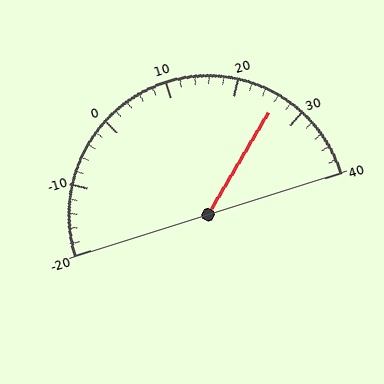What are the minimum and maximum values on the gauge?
The gauge ranges from -20 to 40.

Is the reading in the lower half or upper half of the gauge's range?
The reading is in the upper half of the range (-20 to 40).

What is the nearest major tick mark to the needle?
The nearest major tick mark is 30.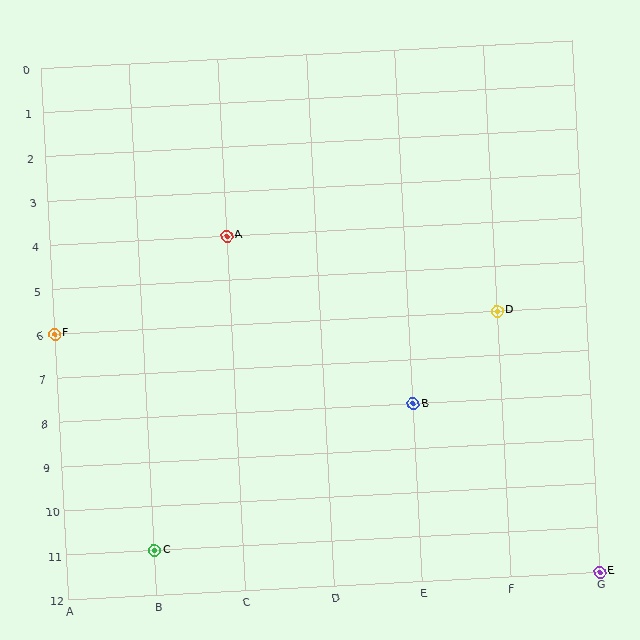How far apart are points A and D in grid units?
Points A and D are 3 columns and 2 rows apart (about 3.6 grid units diagonally).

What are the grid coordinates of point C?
Point C is at grid coordinates (B, 11).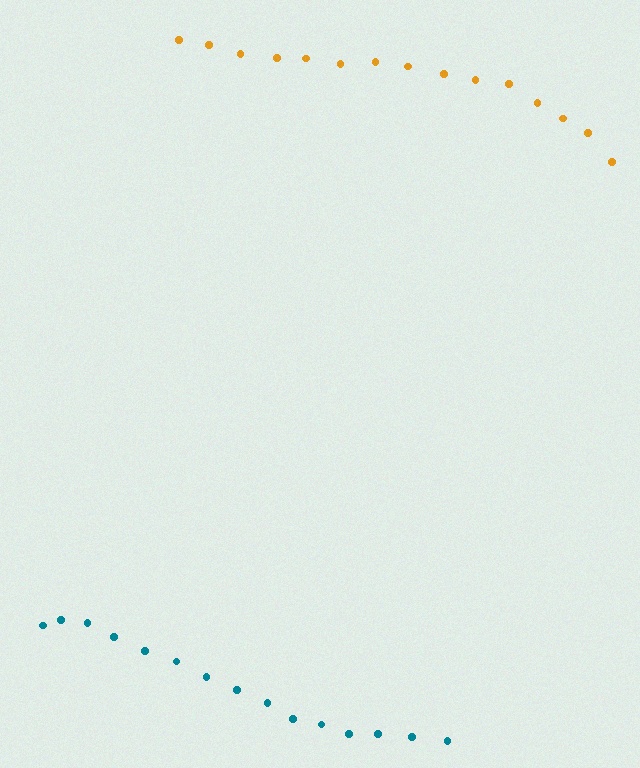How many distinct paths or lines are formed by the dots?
There are 2 distinct paths.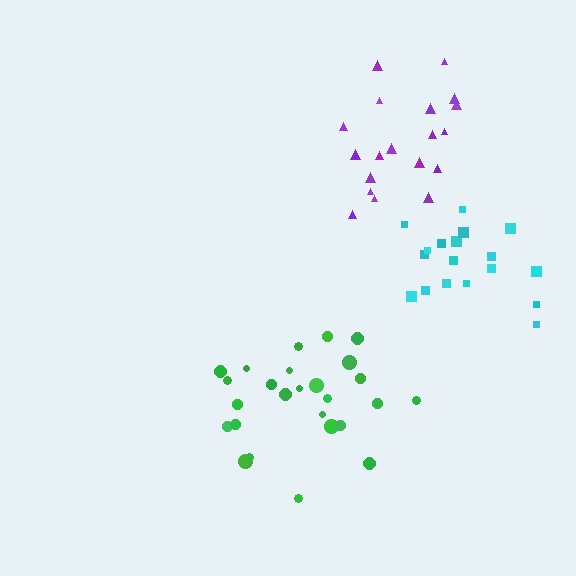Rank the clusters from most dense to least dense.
purple, green, cyan.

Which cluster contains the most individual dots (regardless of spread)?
Green (26).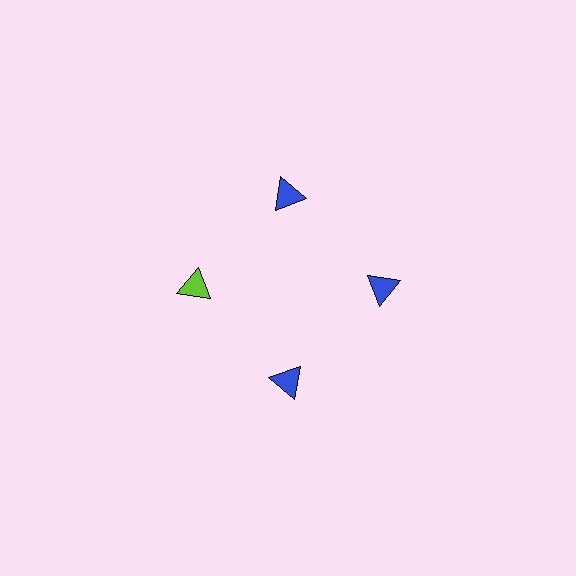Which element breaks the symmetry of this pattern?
The lime triangle at roughly the 9 o'clock position breaks the symmetry. All other shapes are blue triangles.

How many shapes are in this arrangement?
There are 4 shapes arranged in a ring pattern.